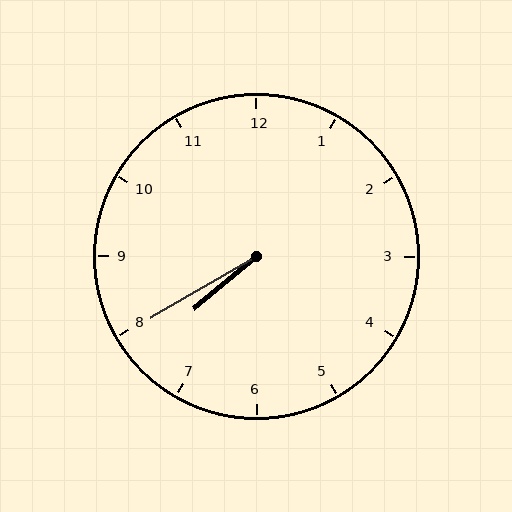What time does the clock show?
7:40.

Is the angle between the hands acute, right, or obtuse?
It is acute.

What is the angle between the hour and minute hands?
Approximately 10 degrees.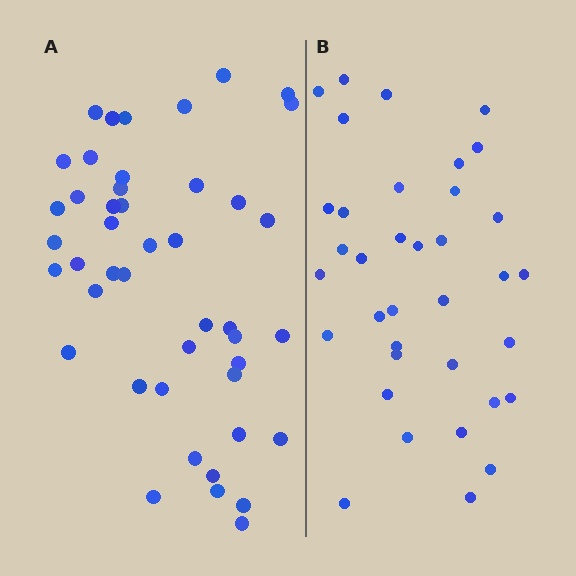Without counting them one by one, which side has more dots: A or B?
Region A (the left region) has more dots.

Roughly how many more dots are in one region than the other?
Region A has roughly 8 or so more dots than region B.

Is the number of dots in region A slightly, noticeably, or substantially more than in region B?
Region A has noticeably more, but not dramatically so. The ratio is roughly 1.2 to 1.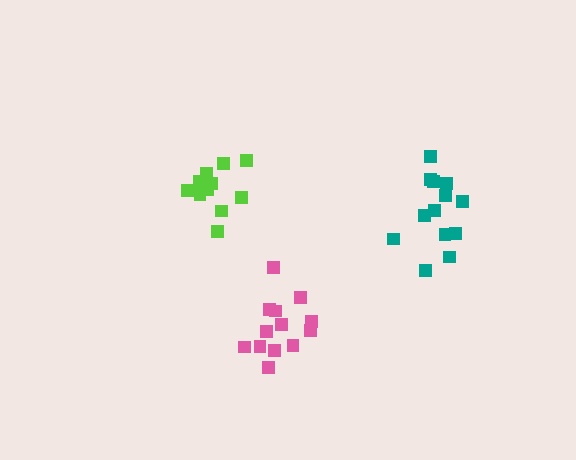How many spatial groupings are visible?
There are 3 spatial groupings.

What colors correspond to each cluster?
The clusters are colored: teal, pink, lime.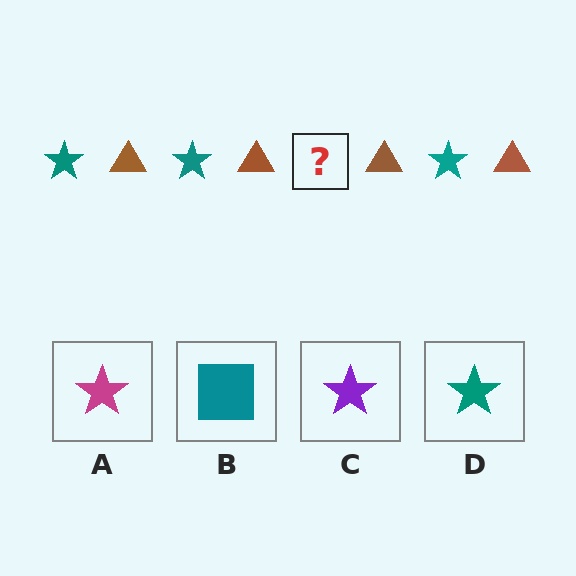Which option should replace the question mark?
Option D.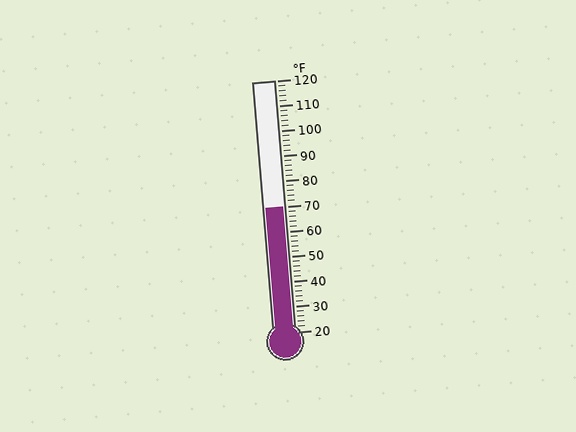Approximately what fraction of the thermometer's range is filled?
The thermometer is filled to approximately 50% of its range.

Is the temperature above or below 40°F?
The temperature is above 40°F.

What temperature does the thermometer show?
The thermometer shows approximately 70°F.